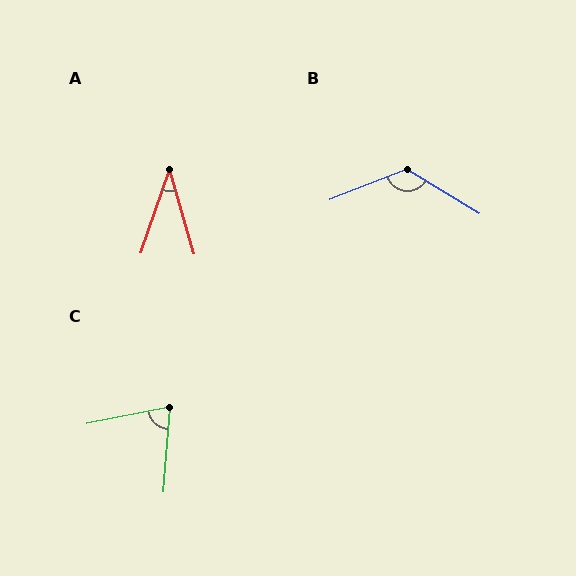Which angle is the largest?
B, at approximately 127 degrees.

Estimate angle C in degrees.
Approximately 74 degrees.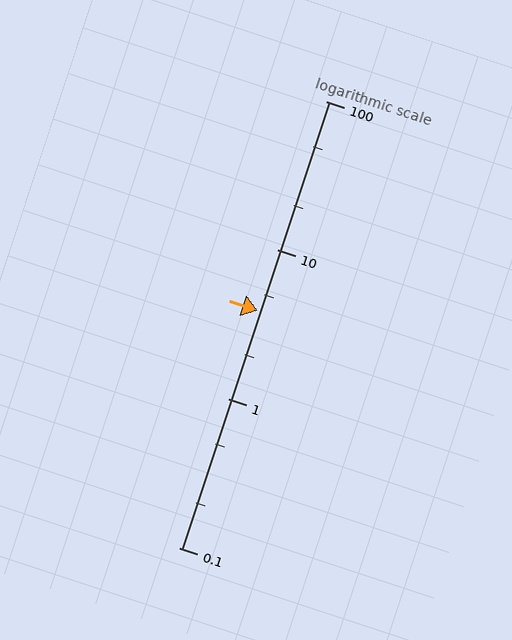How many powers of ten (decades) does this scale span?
The scale spans 3 decades, from 0.1 to 100.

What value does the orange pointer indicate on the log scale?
The pointer indicates approximately 3.9.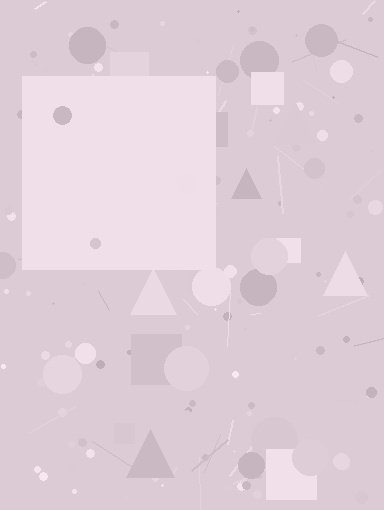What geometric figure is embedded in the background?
A square is embedded in the background.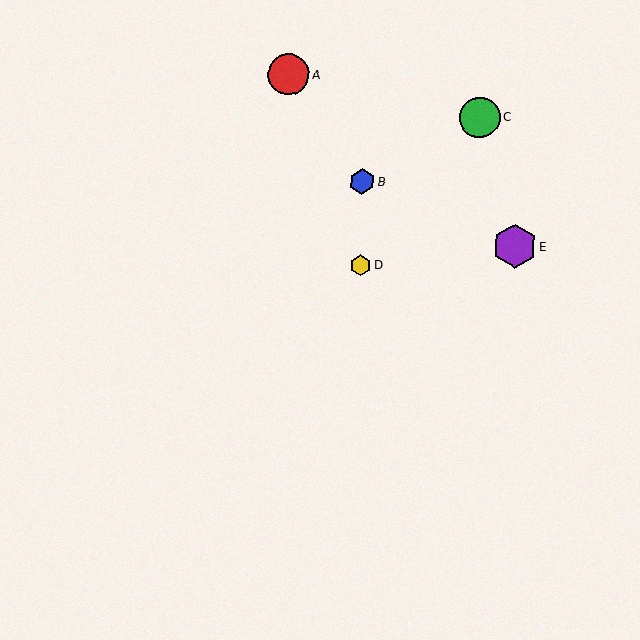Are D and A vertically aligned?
No, D is at x≈361 and A is at x≈289.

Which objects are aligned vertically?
Objects B, D are aligned vertically.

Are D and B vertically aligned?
Yes, both are at x≈361.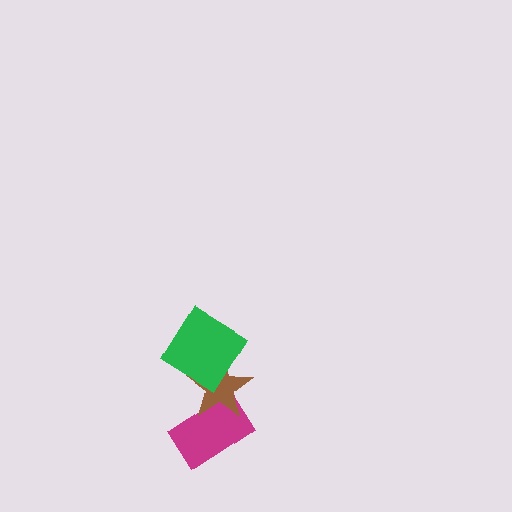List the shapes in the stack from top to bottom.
From top to bottom: the green diamond, the brown star, the magenta rectangle.